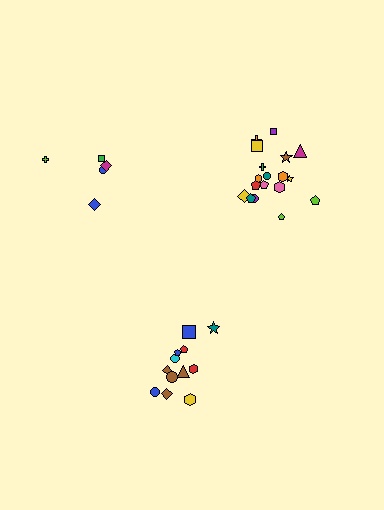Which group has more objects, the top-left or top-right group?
The top-right group.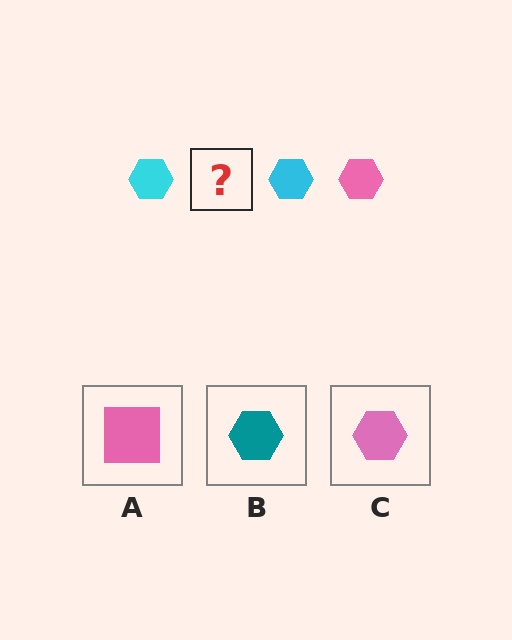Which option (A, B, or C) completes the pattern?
C.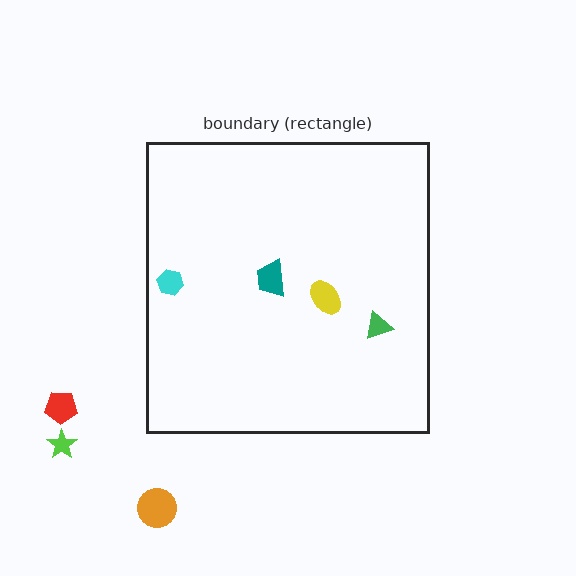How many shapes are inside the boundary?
4 inside, 3 outside.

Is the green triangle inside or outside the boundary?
Inside.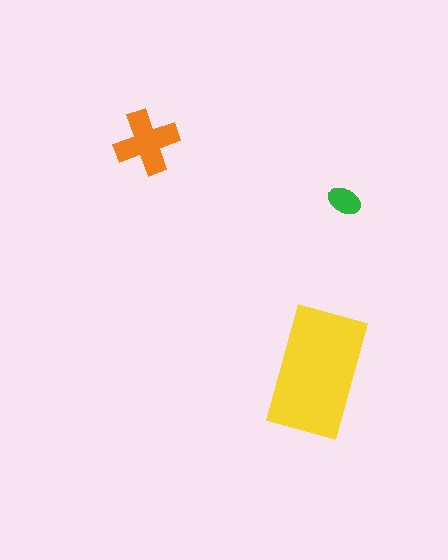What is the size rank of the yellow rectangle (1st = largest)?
1st.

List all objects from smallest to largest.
The green ellipse, the orange cross, the yellow rectangle.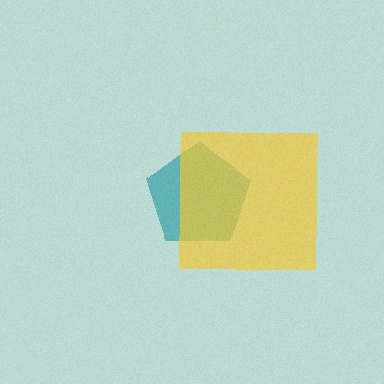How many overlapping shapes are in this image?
There are 2 overlapping shapes in the image.